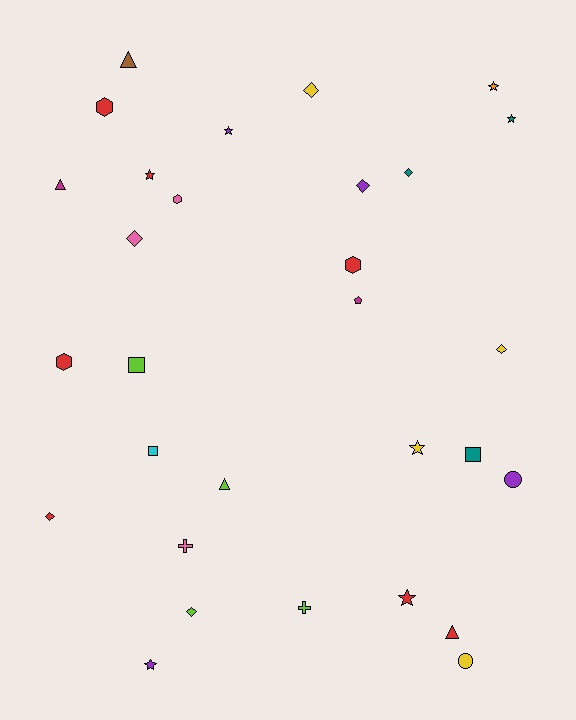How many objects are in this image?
There are 30 objects.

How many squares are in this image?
There are 3 squares.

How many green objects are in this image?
There are no green objects.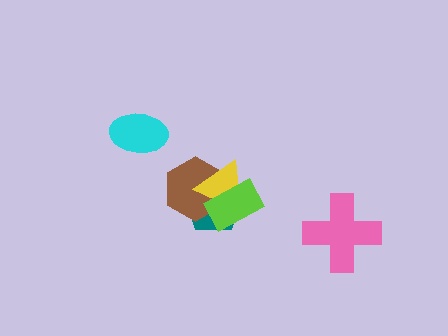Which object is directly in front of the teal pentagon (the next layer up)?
The brown hexagon is directly in front of the teal pentagon.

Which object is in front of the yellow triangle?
The lime rectangle is in front of the yellow triangle.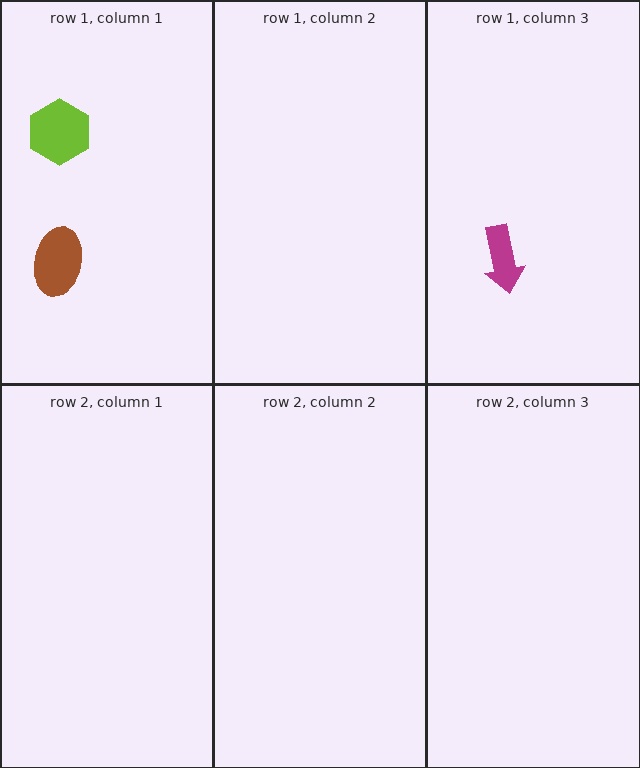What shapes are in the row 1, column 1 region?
The brown ellipse, the lime hexagon.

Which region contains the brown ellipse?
The row 1, column 1 region.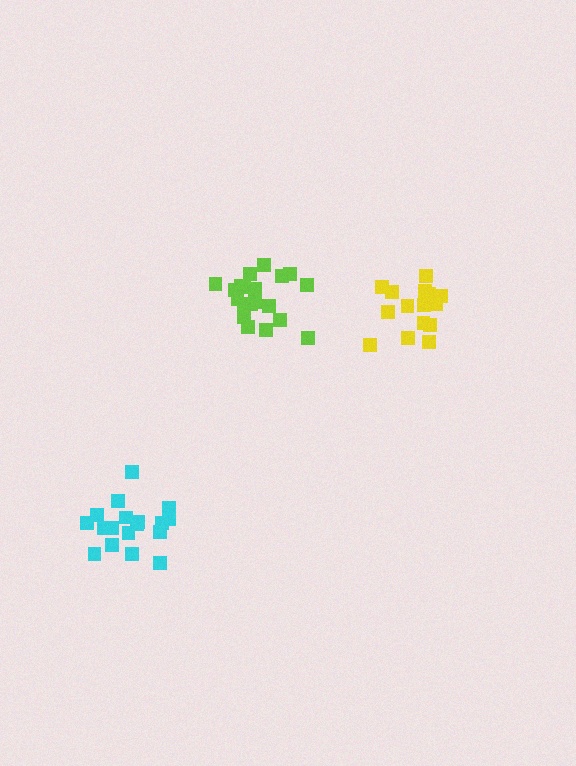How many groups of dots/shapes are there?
There are 3 groups.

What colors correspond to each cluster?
The clusters are colored: yellow, cyan, lime.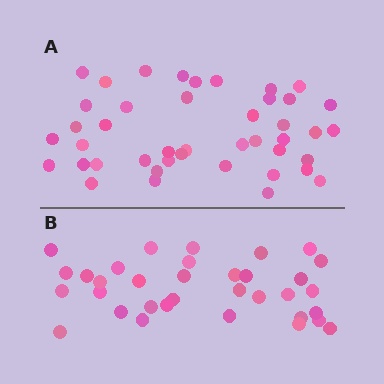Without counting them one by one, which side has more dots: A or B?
Region A (the top region) has more dots.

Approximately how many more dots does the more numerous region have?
Region A has roughly 8 or so more dots than region B.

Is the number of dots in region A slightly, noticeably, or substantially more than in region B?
Region A has noticeably more, but not dramatically so. The ratio is roughly 1.3 to 1.